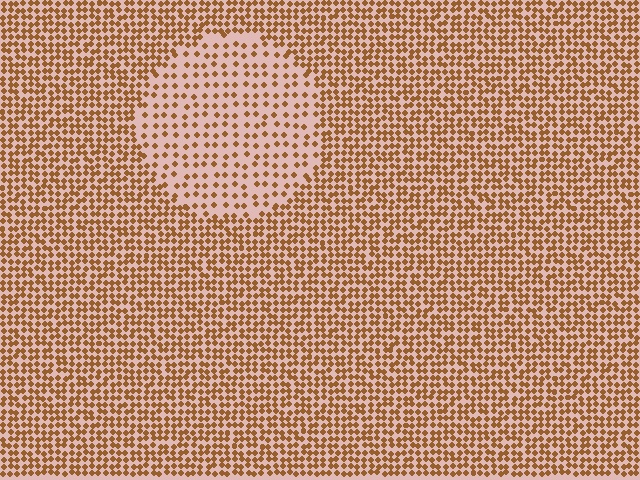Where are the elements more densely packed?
The elements are more densely packed outside the circle boundary.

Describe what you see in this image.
The image contains small brown elements arranged at two different densities. A circle-shaped region is visible where the elements are less densely packed than the surrounding area.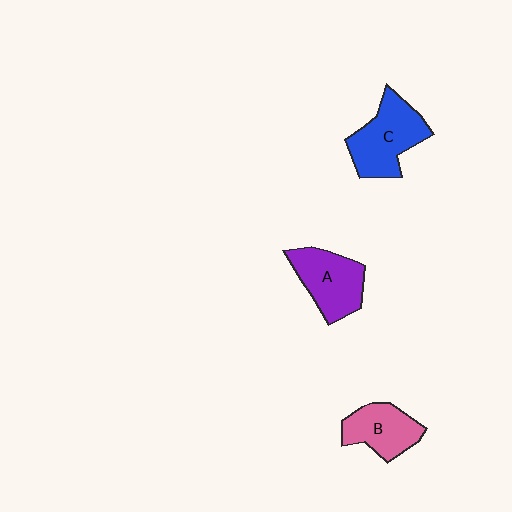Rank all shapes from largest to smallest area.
From largest to smallest: C (blue), A (purple), B (pink).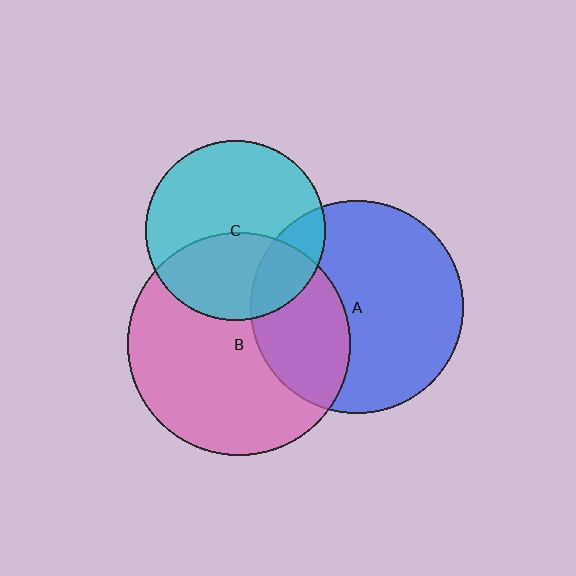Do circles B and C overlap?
Yes.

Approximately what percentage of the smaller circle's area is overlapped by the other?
Approximately 40%.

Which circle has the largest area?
Circle B (pink).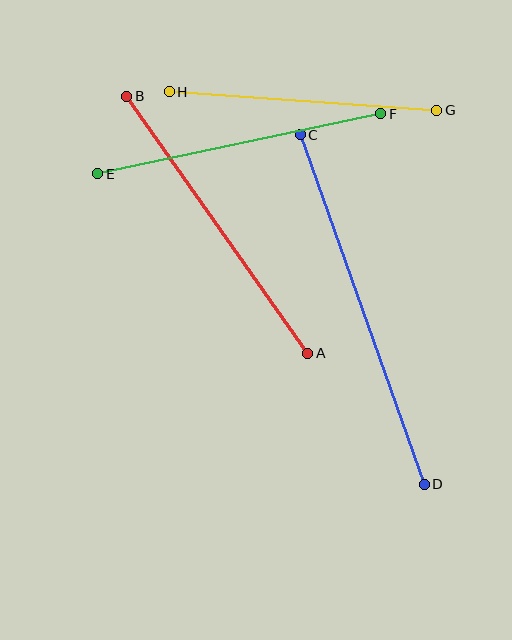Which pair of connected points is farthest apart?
Points C and D are farthest apart.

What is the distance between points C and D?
The distance is approximately 371 pixels.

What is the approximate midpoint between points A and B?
The midpoint is at approximately (217, 225) pixels.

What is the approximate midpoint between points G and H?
The midpoint is at approximately (303, 101) pixels.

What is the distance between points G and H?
The distance is approximately 268 pixels.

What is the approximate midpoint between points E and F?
The midpoint is at approximately (239, 144) pixels.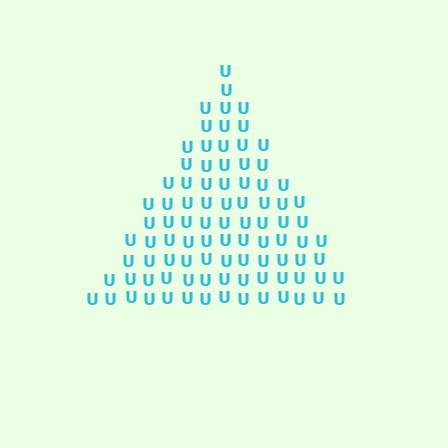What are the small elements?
The small elements are letter U's.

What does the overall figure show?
The overall figure shows a triangle.